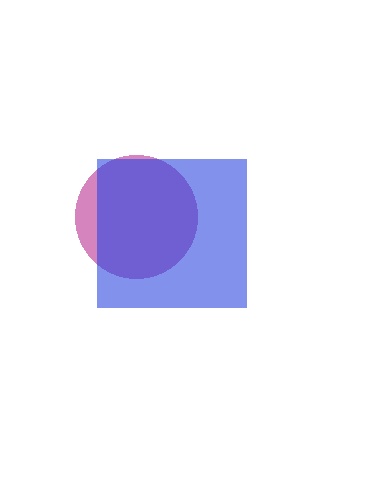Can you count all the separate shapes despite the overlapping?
Yes, there are 2 separate shapes.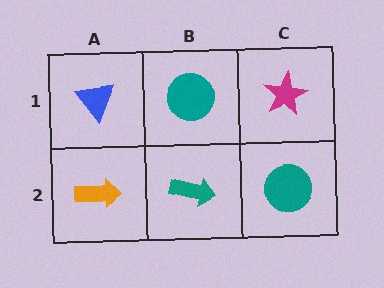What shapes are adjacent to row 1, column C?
A teal circle (row 2, column C), a teal circle (row 1, column B).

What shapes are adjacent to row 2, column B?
A teal circle (row 1, column B), an orange arrow (row 2, column A), a teal circle (row 2, column C).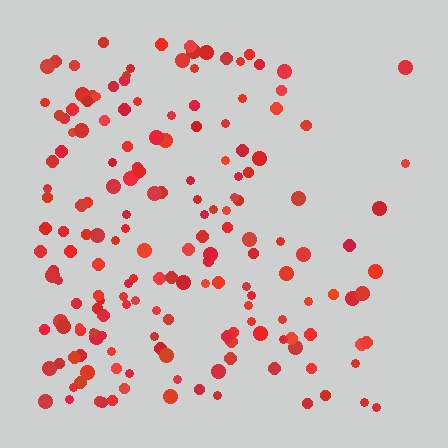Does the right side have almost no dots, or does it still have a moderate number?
Still a moderate number, just noticeably fewer than the left.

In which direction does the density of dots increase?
From right to left, with the left side densest.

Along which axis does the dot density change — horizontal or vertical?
Horizontal.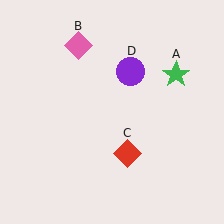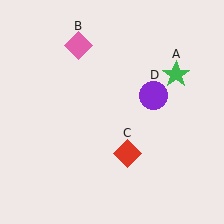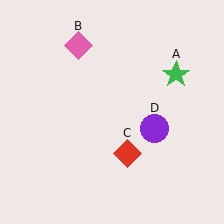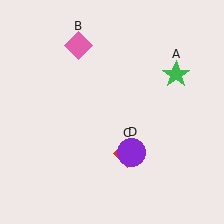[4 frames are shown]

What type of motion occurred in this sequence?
The purple circle (object D) rotated clockwise around the center of the scene.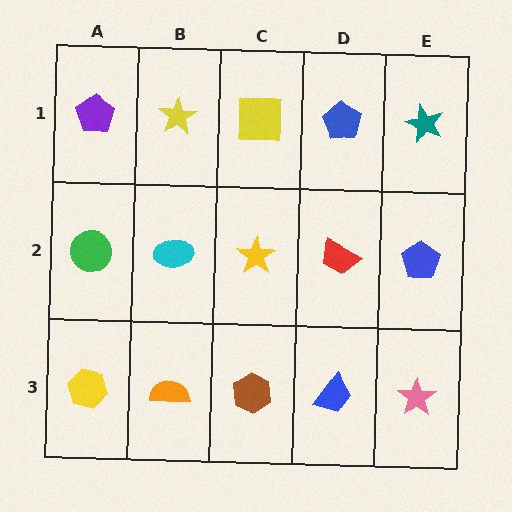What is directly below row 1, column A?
A green circle.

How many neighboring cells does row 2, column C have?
4.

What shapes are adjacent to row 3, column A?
A green circle (row 2, column A), an orange semicircle (row 3, column B).